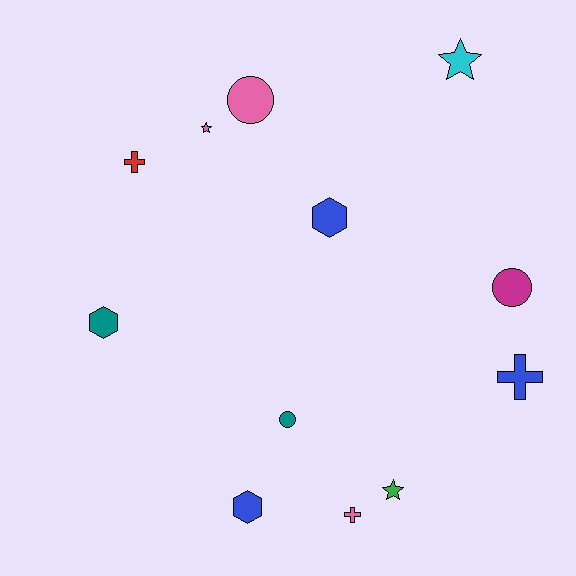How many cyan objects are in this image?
There is 1 cyan object.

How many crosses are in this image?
There are 3 crosses.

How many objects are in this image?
There are 12 objects.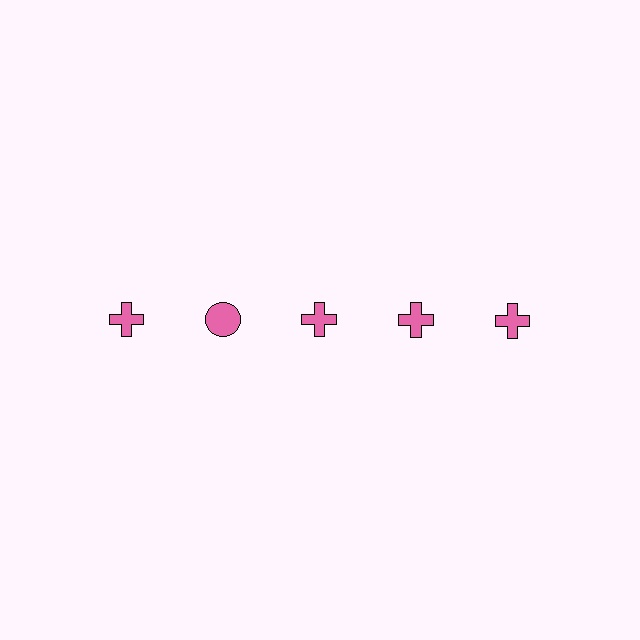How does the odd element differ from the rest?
It has a different shape: circle instead of cross.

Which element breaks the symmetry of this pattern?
The pink circle in the top row, second from left column breaks the symmetry. All other shapes are pink crosses.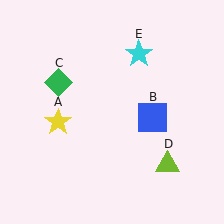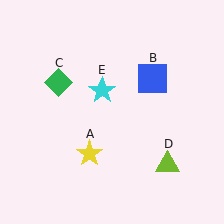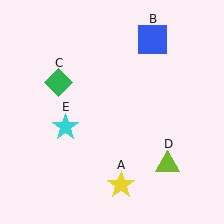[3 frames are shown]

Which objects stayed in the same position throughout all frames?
Green diamond (object C) and lime triangle (object D) remained stationary.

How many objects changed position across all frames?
3 objects changed position: yellow star (object A), blue square (object B), cyan star (object E).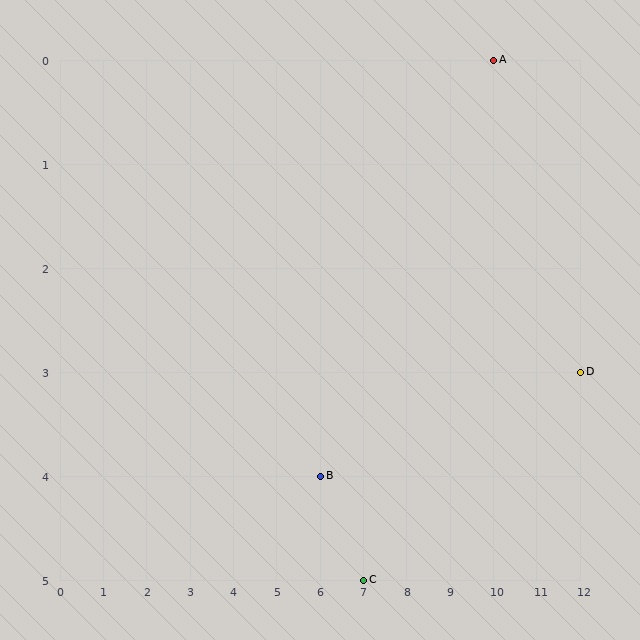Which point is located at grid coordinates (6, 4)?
Point B is at (6, 4).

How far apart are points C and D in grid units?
Points C and D are 5 columns and 2 rows apart (about 5.4 grid units diagonally).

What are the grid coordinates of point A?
Point A is at grid coordinates (10, 0).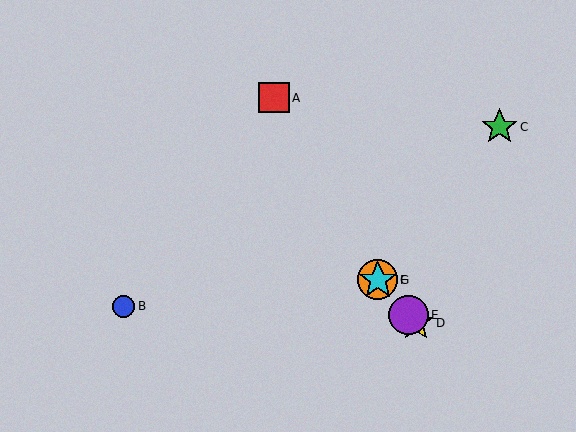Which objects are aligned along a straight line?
Objects D, E, F, G are aligned along a straight line.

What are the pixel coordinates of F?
Object F is at (377, 280).